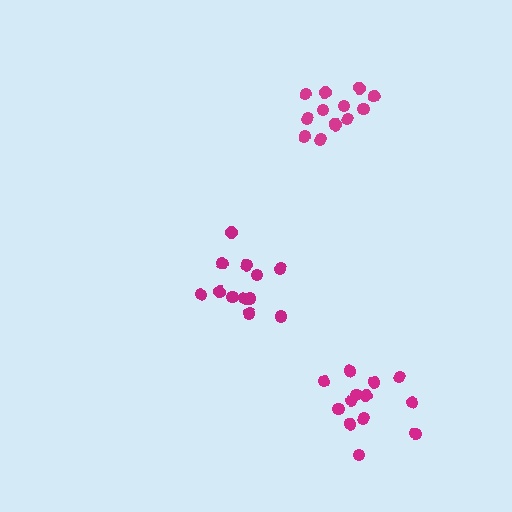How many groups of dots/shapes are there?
There are 3 groups.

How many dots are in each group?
Group 1: 13 dots, Group 2: 13 dots, Group 3: 13 dots (39 total).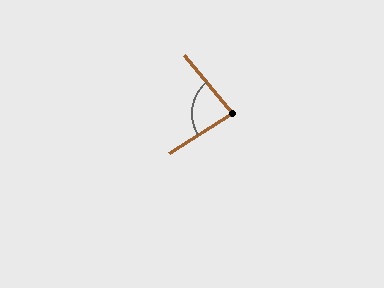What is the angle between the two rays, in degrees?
Approximately 82 degrees.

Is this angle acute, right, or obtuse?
It is acute.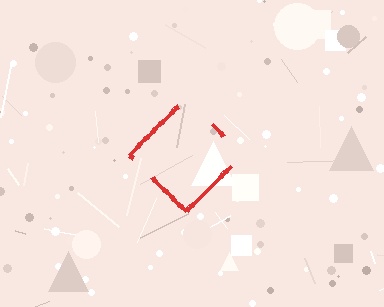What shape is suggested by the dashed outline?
The dashed outline suggests a diamond.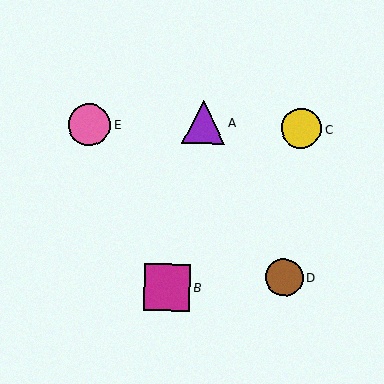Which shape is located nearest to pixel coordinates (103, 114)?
The pink circle (labeled E) at (89, 125) is nearest to that location.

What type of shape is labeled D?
Shape D is a brown circle.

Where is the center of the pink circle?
The center of the pink circle is at (89, 125).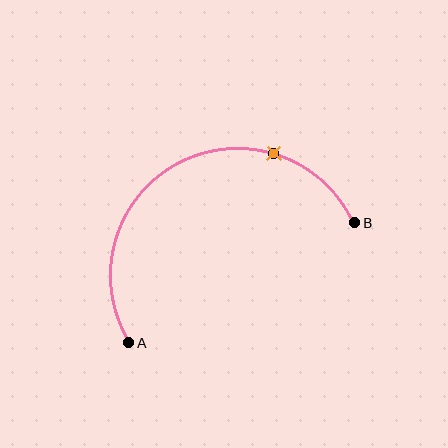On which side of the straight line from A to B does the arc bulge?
The arc bulges above the straight line connecting A and B.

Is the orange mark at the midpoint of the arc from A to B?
No. The orange mark lies on the arc but is closer to endpoint B. The arc midpoint would be at the point on the curve equidistant along the arc from both A and B.